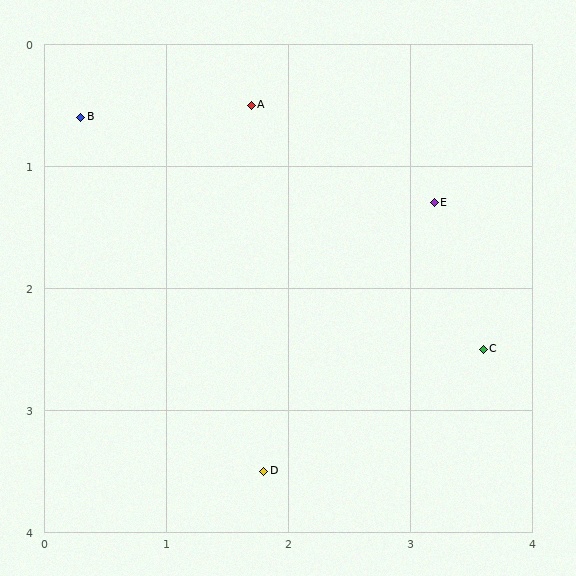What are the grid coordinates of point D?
Point D is at approximately (1.8, 3.5).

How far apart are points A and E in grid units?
Points A and E are about 1.7 grid units apart.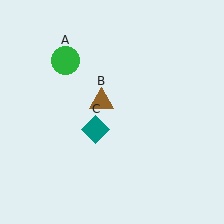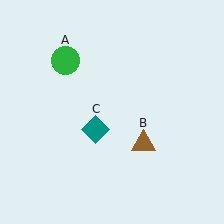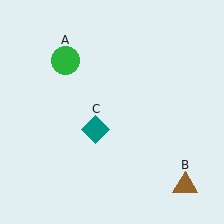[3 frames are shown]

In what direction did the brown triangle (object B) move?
The brown triangle (object B) moved down and to the right.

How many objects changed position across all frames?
1 object changed position: brown triangle (object B).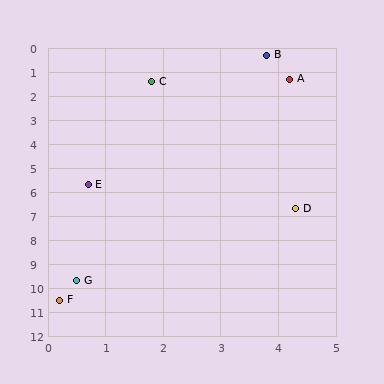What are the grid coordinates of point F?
Point F is at approximately (0.2, 10.5).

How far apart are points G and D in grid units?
Points G and D are about 4.8 grid units apart.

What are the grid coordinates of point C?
Point C is at approximately (1.8, 1.4).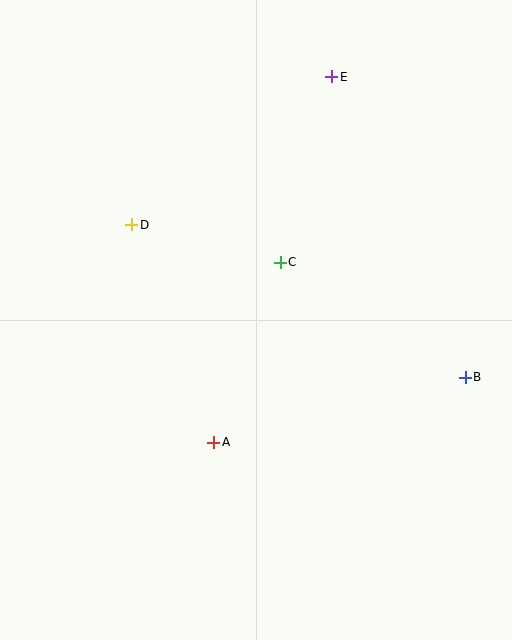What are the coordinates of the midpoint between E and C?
The midpoint between E and C is at (306, 170).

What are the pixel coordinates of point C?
Point C is at (280, 262).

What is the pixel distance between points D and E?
The distance between D and E is 249 pixels.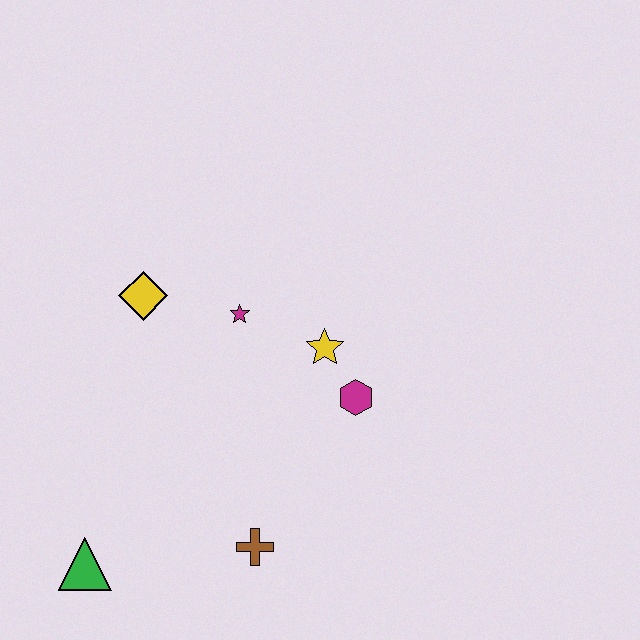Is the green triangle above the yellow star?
No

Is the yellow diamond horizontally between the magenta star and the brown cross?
No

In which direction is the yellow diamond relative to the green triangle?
The yellow diamond is above the green triangle.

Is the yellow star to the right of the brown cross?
Yes